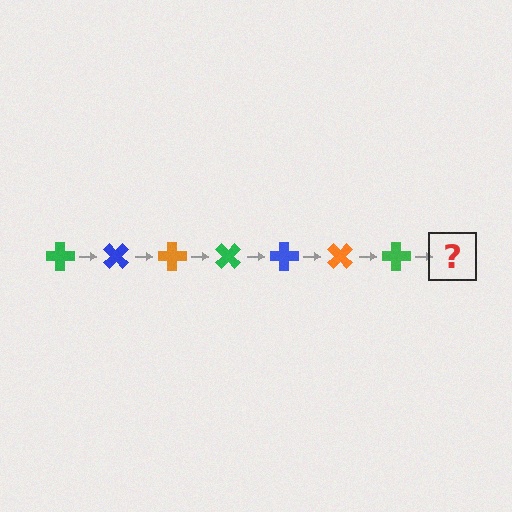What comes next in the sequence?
The next element should be a blue cross, rotated 315 degrees from the start.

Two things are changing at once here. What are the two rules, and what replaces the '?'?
The two rules are that it rotates 45 degrees each step and the color cycles through green, blue, and orange. The '?' should be a blue cross, rotated 315 degrees from the start.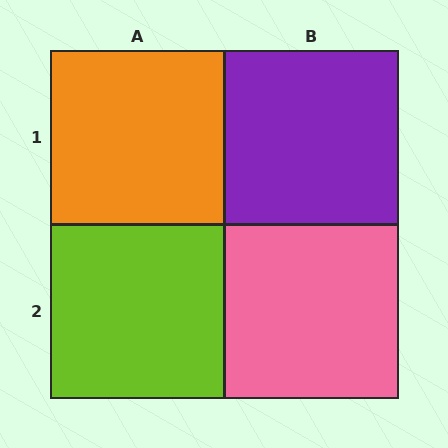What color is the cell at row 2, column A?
Lime.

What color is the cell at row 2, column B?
Pink.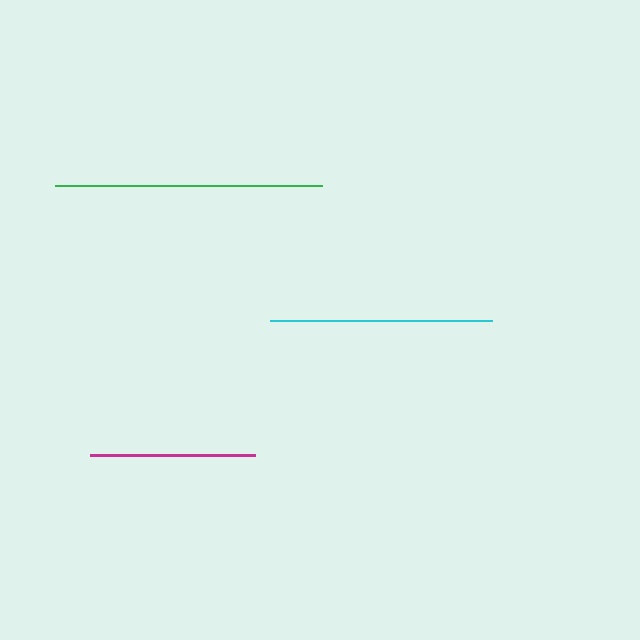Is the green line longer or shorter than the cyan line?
The green line is longer than the cyan line.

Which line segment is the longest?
The green line is the longest at approximately 267 pixels.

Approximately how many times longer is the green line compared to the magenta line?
The green line is approximately 1.6 times the length of the magenta line.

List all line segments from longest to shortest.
From longest to shortest: green, cyan, magenta.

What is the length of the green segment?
The green segment is approximately 267 pixels long.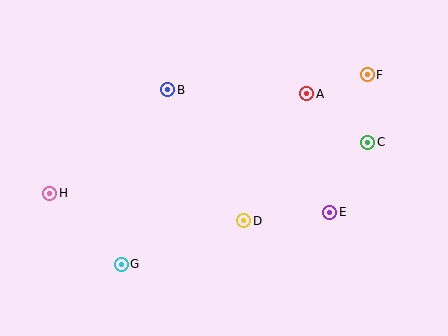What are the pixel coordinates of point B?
Point B is at (168, 90).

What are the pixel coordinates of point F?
Point F is at (367, 75).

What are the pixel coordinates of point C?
Point C is at (368, 142).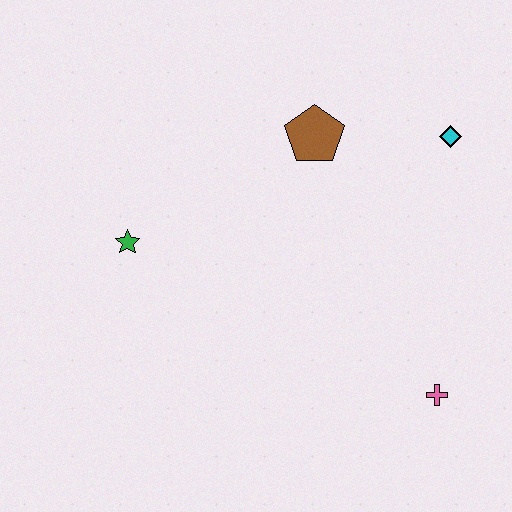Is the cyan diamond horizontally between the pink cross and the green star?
No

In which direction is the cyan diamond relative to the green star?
The cyan diamond is to the right of the green star.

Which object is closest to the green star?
The brown pentagon is closest to the green star.